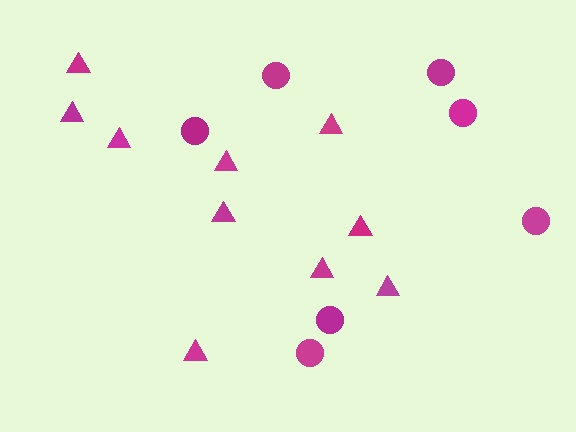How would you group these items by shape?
There are 2 groups: one group of circles (7) and one group of triangles (10).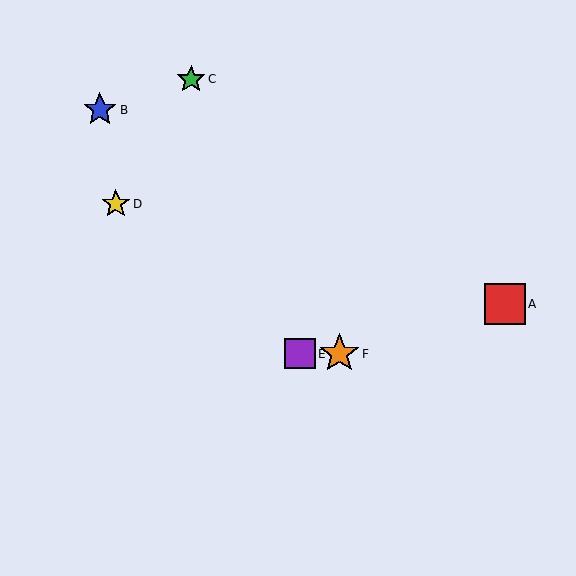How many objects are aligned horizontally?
2 objects (E, F) are aligned horizontally.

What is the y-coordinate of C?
Object C is at y≈79.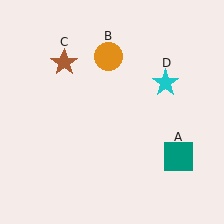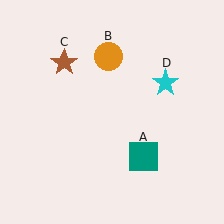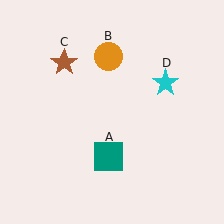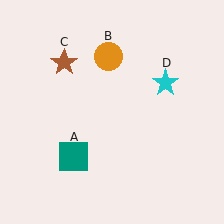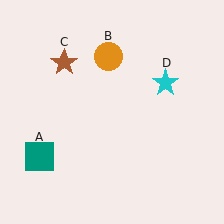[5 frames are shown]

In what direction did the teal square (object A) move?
The teal square (object A) moved left.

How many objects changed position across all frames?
1 object changed position: teal square (object A).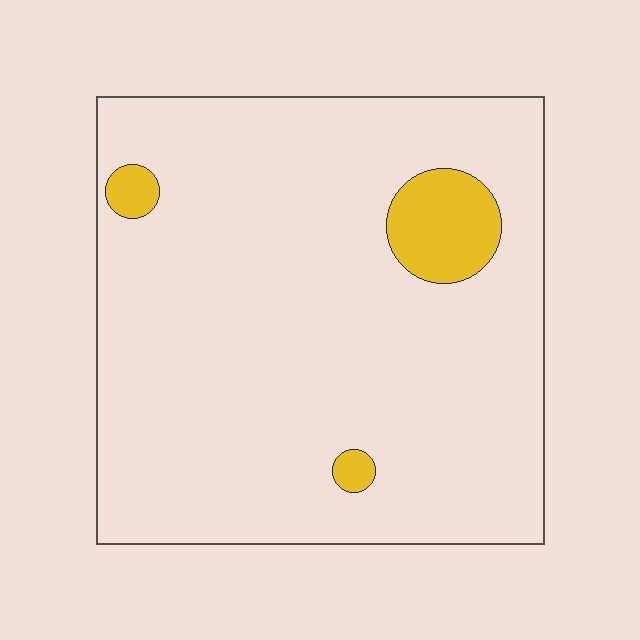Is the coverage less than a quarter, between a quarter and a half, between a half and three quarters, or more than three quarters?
Less than a quarter.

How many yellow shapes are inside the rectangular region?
3.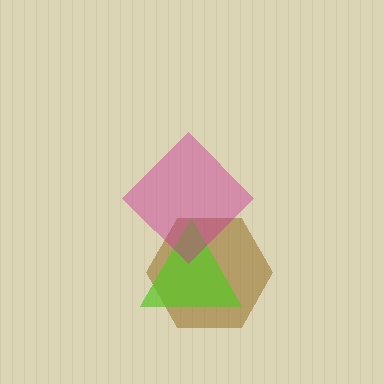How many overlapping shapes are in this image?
There are 3 overlapping shapes in the image.